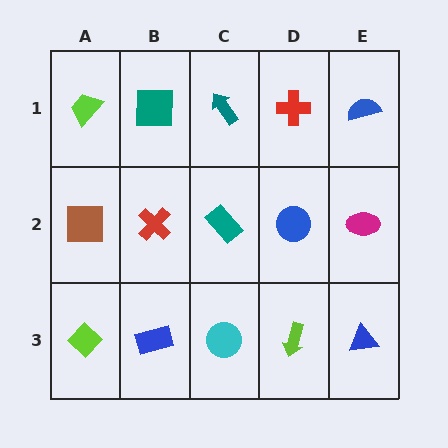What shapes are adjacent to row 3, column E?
A magenta ellipse (row 2, column E), a lime arrow (row 3, column D).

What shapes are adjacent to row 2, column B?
A teal square (row 1, column B), a blue rectangle (row 3, column B), a brown square (row 2, column A), a teal rectangle (row 2, column C).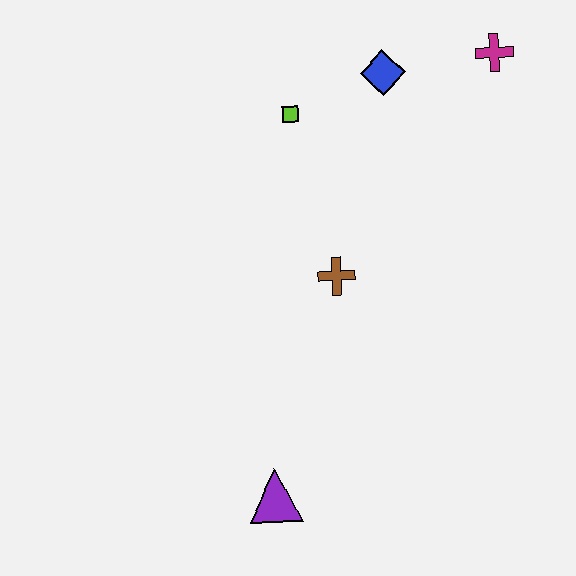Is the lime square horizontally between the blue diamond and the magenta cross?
No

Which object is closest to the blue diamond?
The lime square is closest to the blue diamond.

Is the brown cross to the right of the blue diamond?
No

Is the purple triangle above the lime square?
No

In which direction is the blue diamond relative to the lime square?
The blue diamond is to the right of the lime square.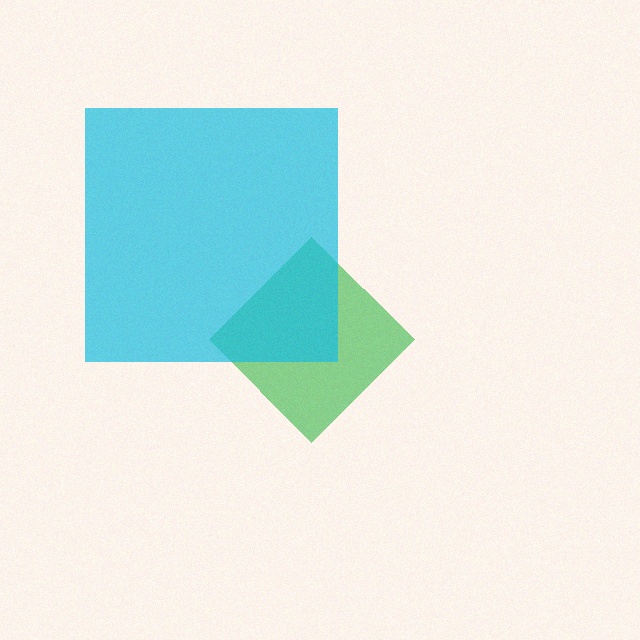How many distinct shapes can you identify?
There are 2 distinct shapes: a green diamond, a cyan square.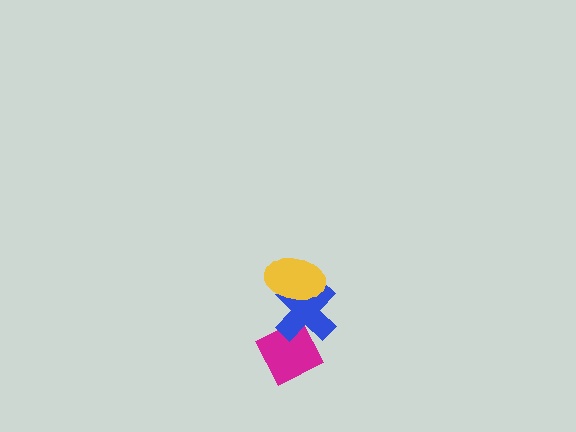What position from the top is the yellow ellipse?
The yellow ellipse is 1st from the top.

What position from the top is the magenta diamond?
The magenta diamond is 3rd from the top.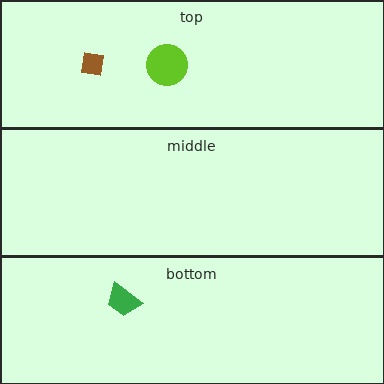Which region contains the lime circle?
The top region.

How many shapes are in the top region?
2.